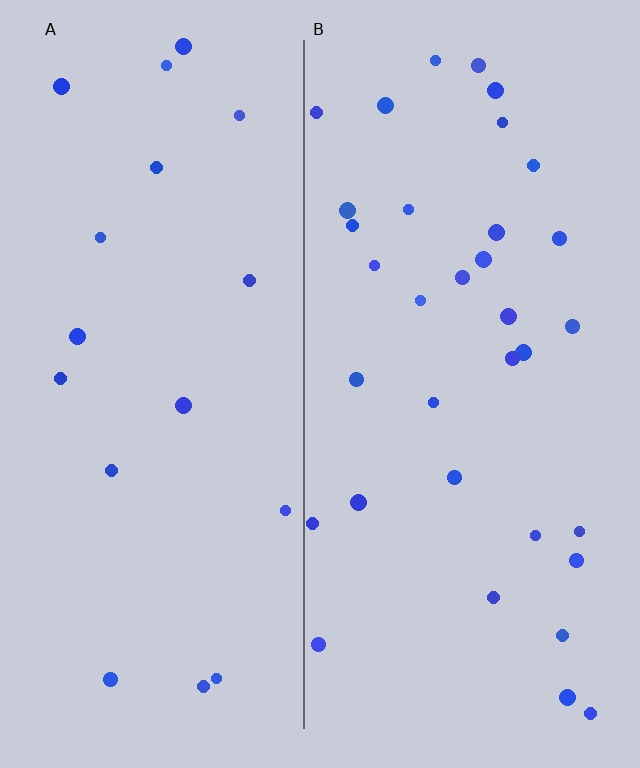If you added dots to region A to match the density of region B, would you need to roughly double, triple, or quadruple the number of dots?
Approximately double.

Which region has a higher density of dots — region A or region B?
B (the right).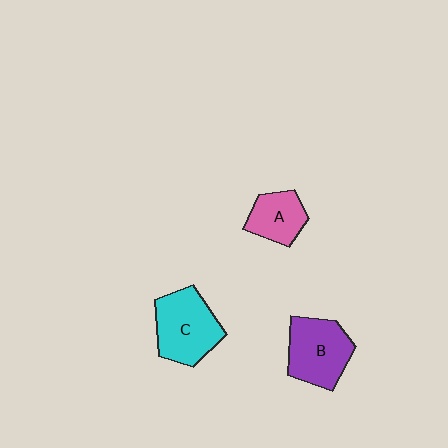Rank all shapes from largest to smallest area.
From largest to smallest: C (cyan), B (purple), A (pink).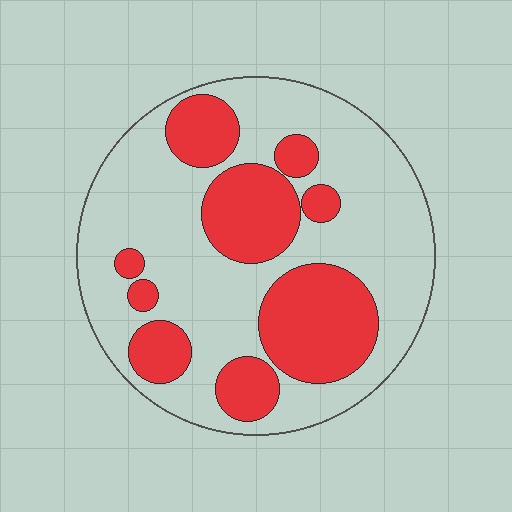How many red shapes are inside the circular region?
9.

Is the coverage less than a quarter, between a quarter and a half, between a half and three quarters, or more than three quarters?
Between a quarter and a half.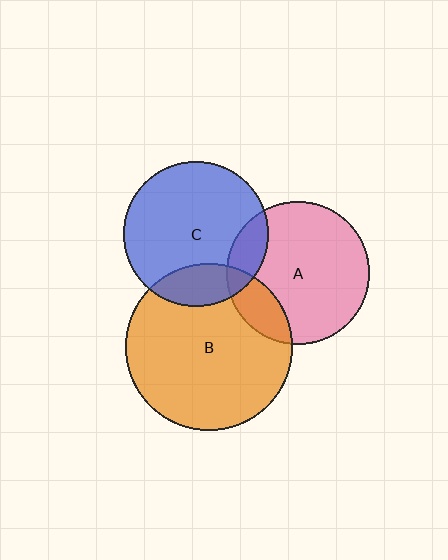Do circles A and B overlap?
Yes.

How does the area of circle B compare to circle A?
Approximately 1.4 times.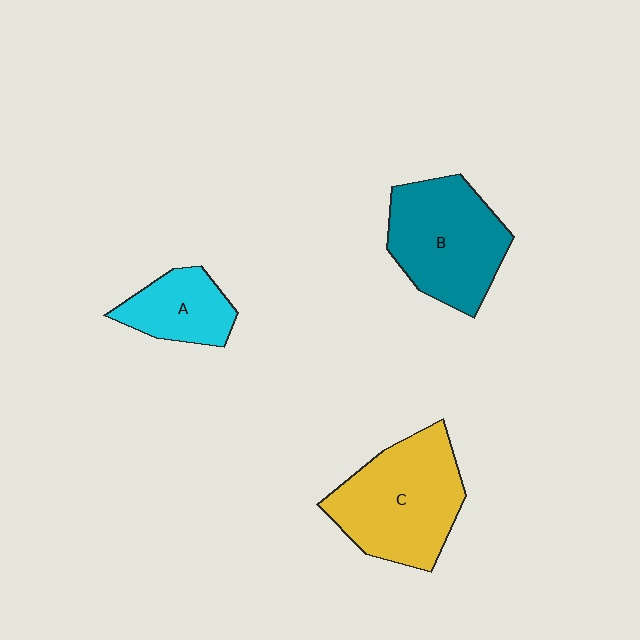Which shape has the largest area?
Shape C (yellow).